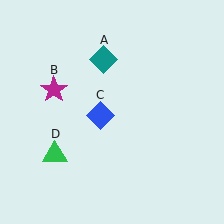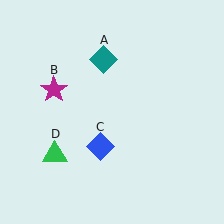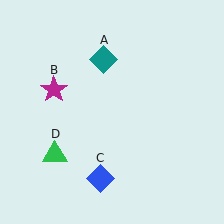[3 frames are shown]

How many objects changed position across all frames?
1 object changed position: blue diamond (object C).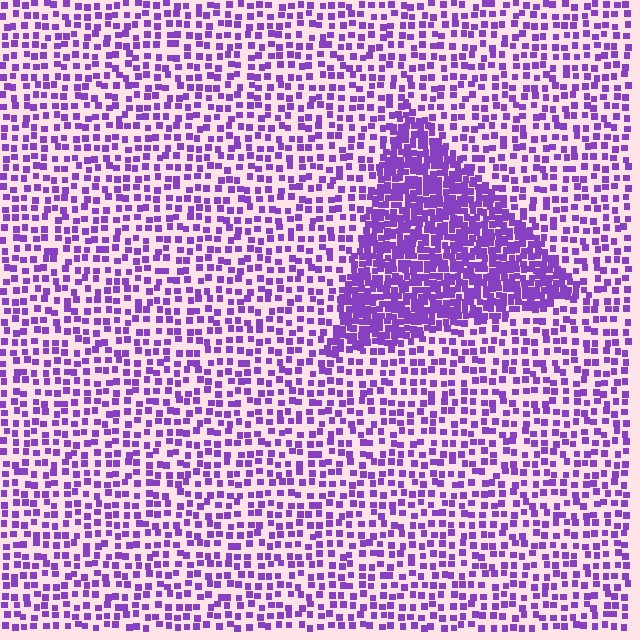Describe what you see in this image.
The image contains small purple elements arranged at two different densities. A triangle-shaped region is visible where the elements are more densely packed than the surrounding area.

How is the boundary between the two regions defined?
The boundary is defined by a change in element density (approximately 2.4x ratio). All elements are the same color, size, and shape.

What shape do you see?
I see a triangle.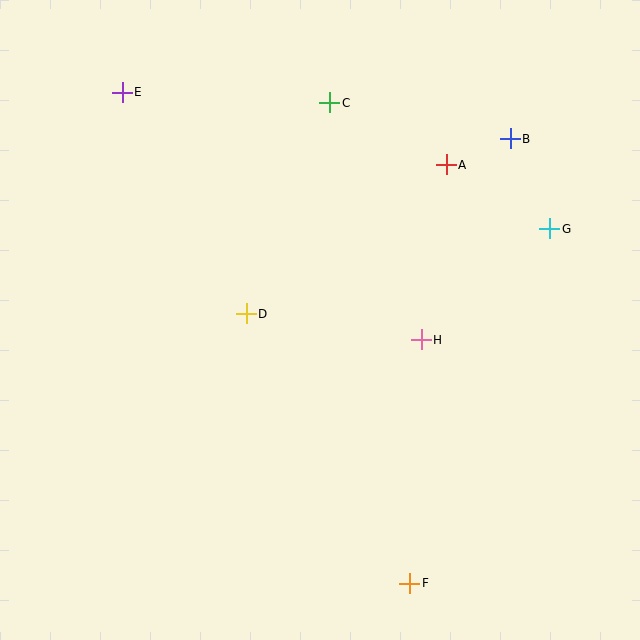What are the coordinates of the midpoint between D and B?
The midpoint between D and B is at (378, 226).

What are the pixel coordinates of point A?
Point A is at (446, 165).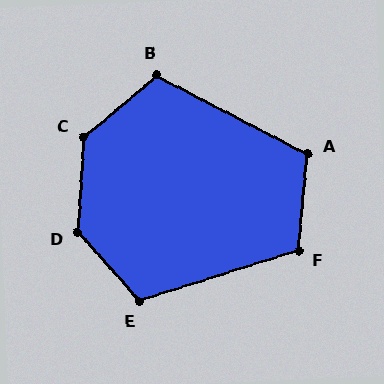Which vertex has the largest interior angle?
D, at approximately 134 degrees.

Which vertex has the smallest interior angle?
A, at approximately 112 degrees.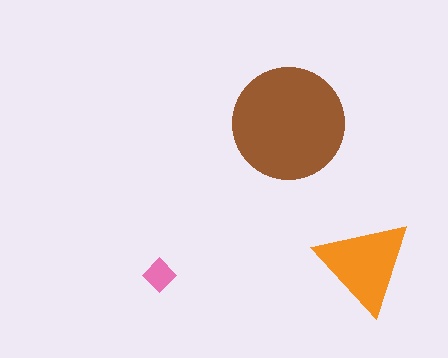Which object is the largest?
The brown circle.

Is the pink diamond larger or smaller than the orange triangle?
Smaller.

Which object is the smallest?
The pink diamond.